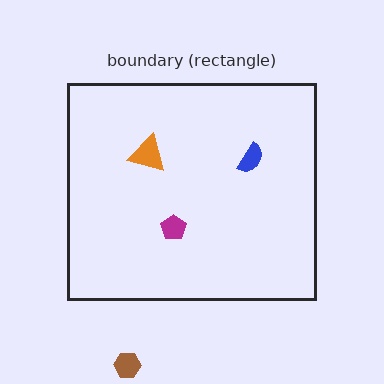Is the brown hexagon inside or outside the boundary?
Outside.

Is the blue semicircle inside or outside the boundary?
Inside.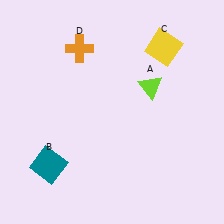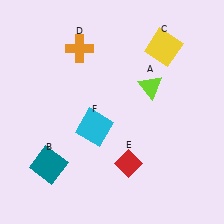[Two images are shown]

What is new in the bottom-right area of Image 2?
A red diamond (E) was added in the bottom-right area of Image 2.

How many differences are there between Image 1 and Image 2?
There are 2 differences between the two images.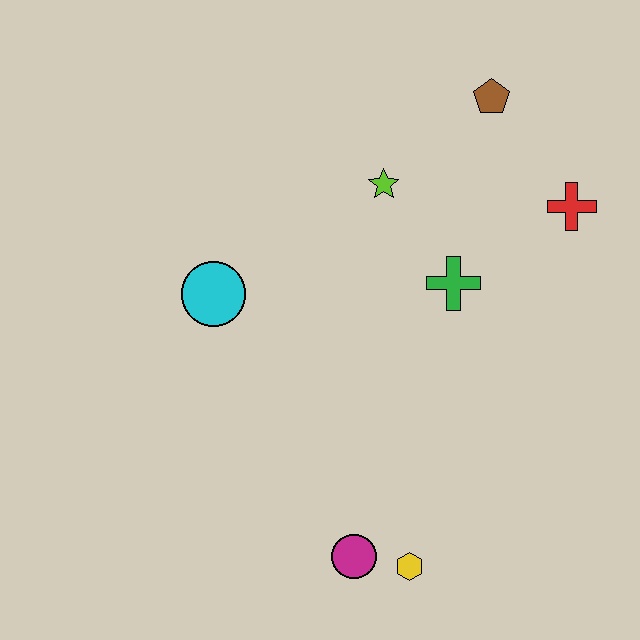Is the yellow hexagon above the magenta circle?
No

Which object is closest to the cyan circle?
The lime star is closest to the cyan circle.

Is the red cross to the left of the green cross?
No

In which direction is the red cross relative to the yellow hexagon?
The red cross is above the yellow hexagon.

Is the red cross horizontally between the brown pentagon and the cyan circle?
No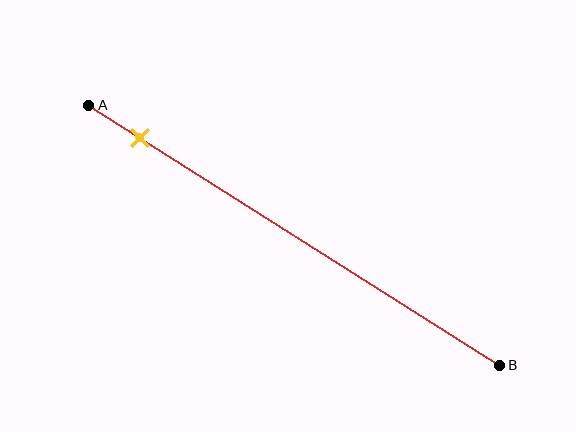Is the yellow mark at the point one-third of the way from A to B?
No, the mark is at about 10% from A, not at the 33% one-third point.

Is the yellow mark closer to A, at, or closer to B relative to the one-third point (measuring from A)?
The yellow mark is closer to point A than the one-third point of segment AB.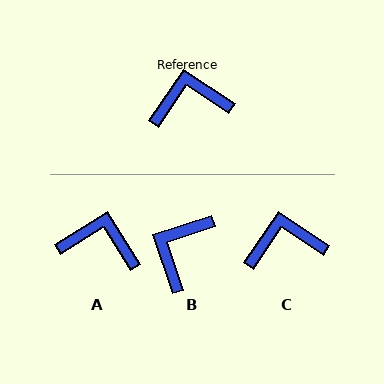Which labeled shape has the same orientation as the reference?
C.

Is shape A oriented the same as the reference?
No, it is off by about 24 degrees.